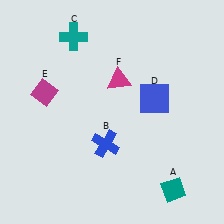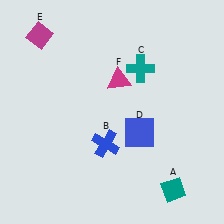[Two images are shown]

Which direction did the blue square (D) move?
The blue square (D) moved down.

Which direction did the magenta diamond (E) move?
The magenta diamond (E) moved up.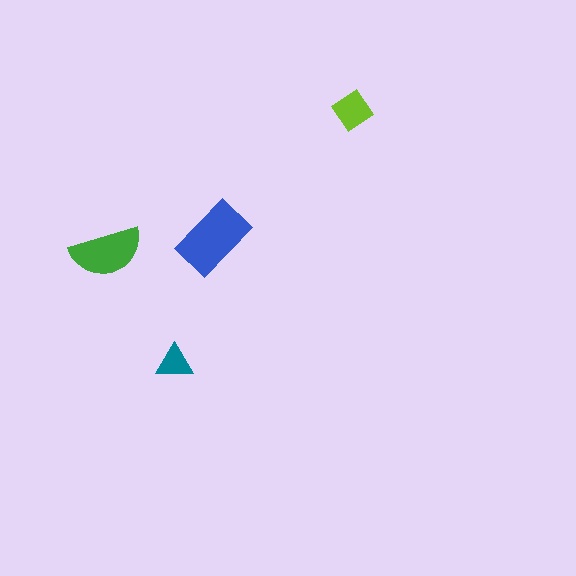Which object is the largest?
The blue rectangle.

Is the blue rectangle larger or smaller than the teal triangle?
Larger.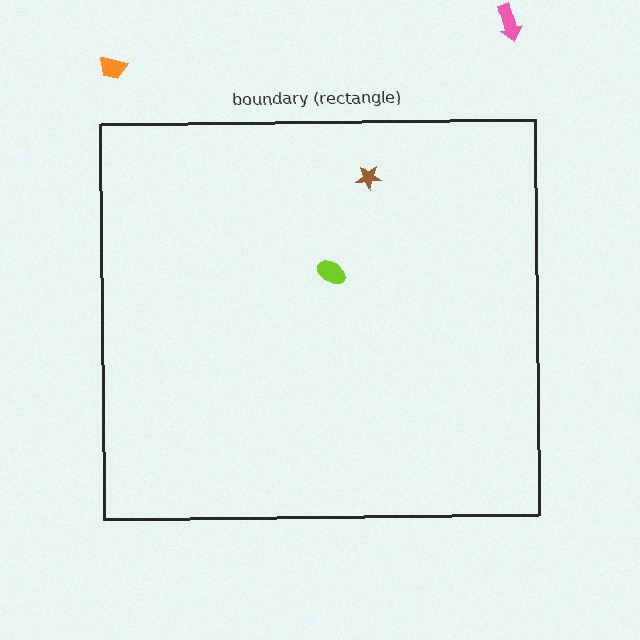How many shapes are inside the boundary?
2 inside, 2 outside.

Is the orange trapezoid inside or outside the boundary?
Outside.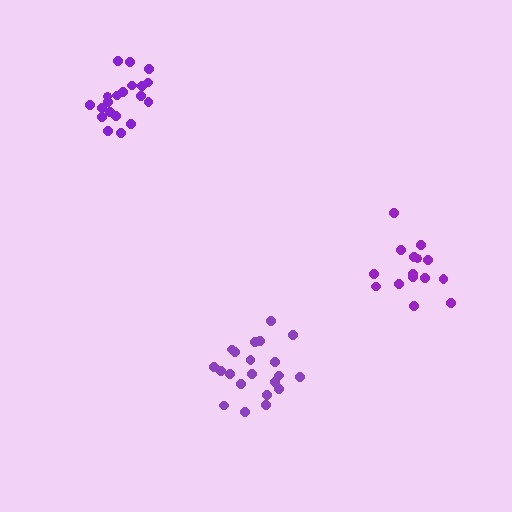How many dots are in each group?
Group 1: 15 dots, Group 2: 21 dots, Group 3: 20 dots (56 total).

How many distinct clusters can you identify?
There are 3 distinct clusters.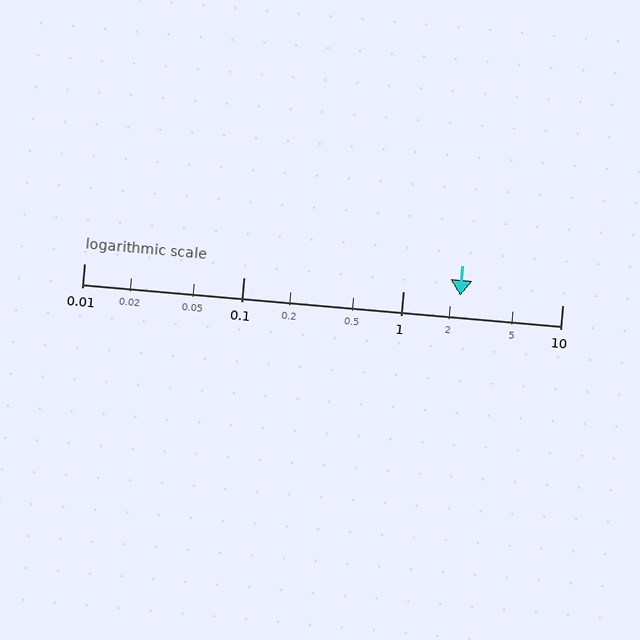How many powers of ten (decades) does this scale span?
The scale spans 3 decades, from 0.01 to 10.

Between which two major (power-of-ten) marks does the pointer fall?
The pointer is between 1 and 10.